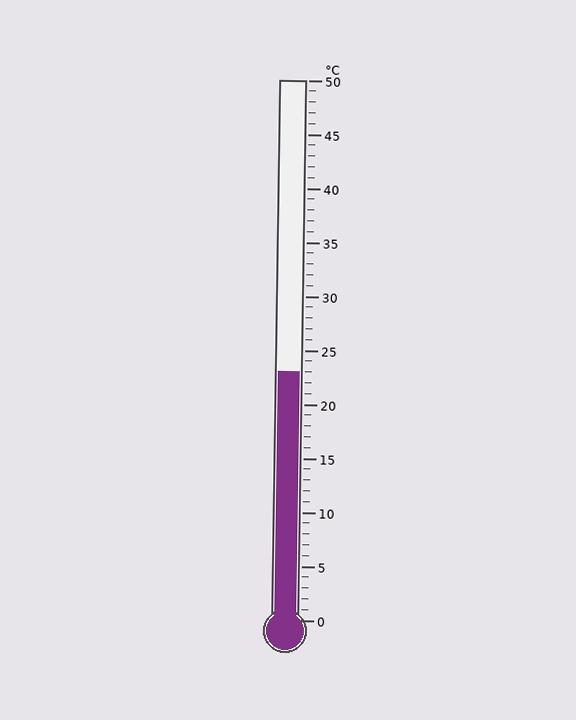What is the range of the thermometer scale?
The thermometer scale ranges from 0°C to 50°C.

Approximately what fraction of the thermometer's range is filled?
The thermometer is filled to approximately 45% of its range.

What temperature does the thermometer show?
The thermometer shows approximately 23°C.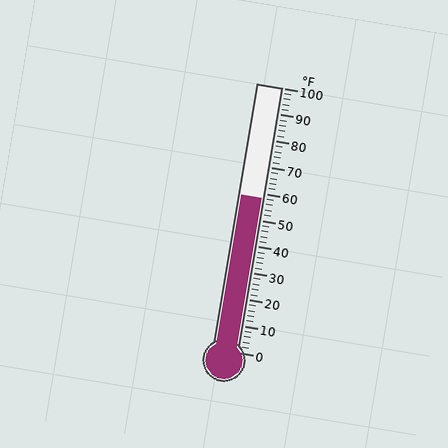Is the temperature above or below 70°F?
The temperature is below 70°F.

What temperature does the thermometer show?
The thermometer shows approximately 58°F.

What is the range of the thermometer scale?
The thermometer scale ranges from 0°F to 100°F.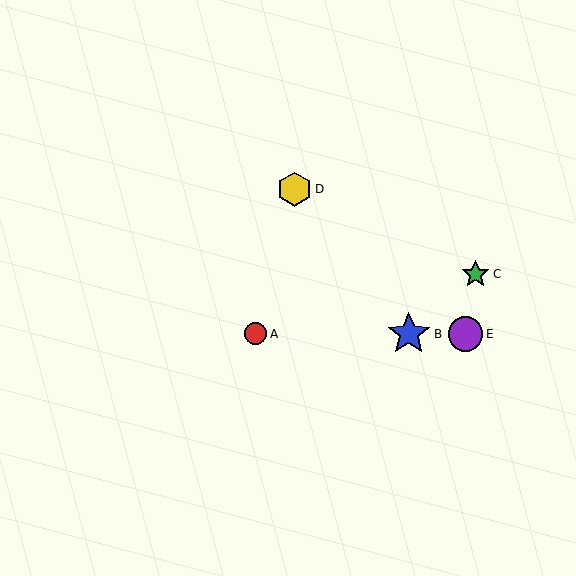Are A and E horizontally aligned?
Yes, both are at y≈334.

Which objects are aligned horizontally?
Objects A, B, E are aligned horizontally.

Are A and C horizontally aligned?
No, A is at y≈334 and C is at y≈274.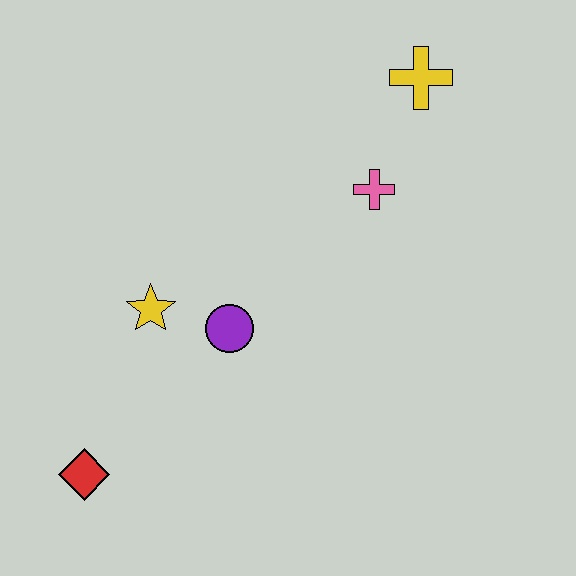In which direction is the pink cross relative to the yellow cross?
The pink cross is below the yellow cross.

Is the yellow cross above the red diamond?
Yes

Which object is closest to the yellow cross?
The pink cross is closest to the yellow cross.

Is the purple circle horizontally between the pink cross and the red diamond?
Yes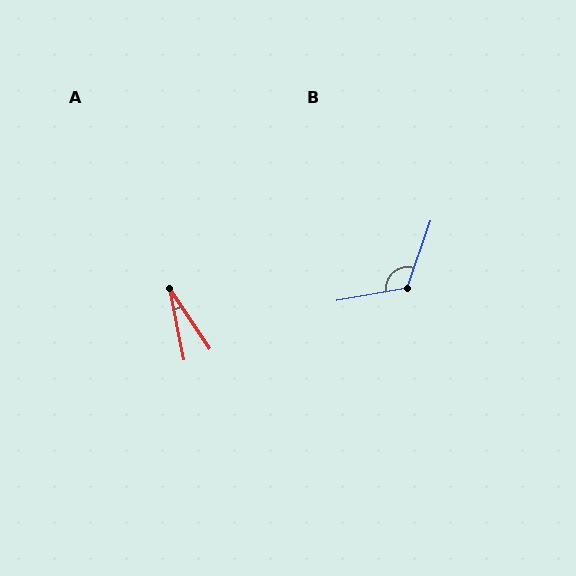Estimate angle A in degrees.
Approximately 22 degrees.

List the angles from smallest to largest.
A (22°), B (119°).